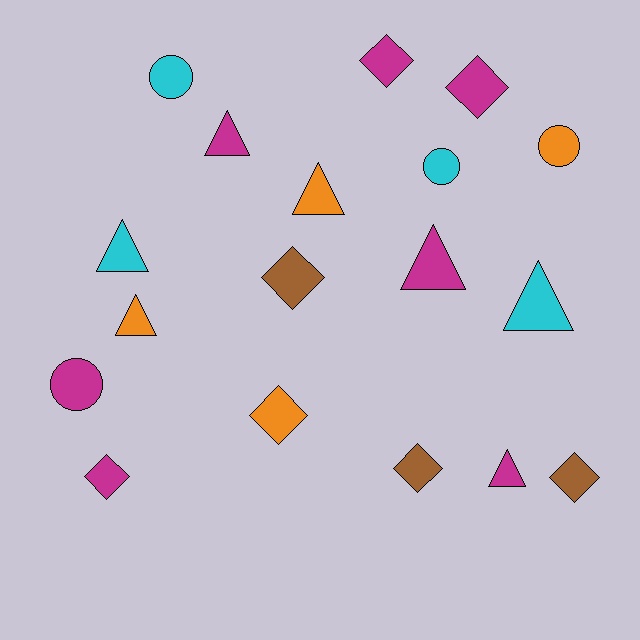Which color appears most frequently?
Magenta, with 7 objects.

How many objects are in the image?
There are 18 objects.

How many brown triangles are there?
There are no brown triangles.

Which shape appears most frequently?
Diamond, with 7 objects.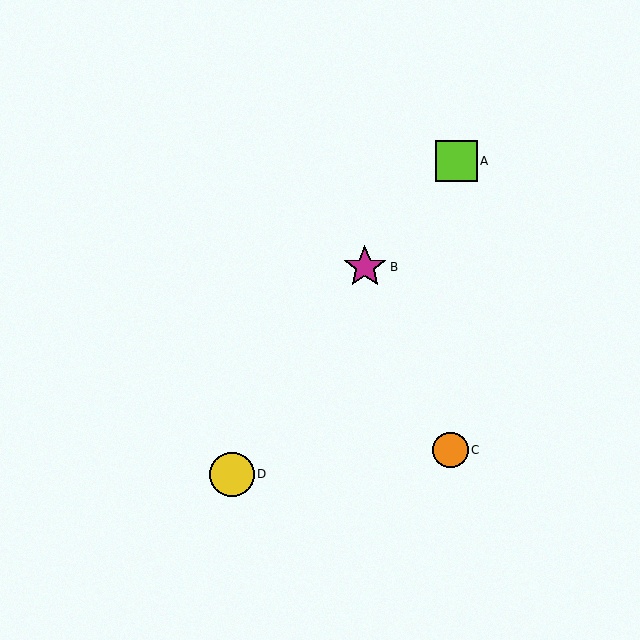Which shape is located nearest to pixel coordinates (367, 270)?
The magenta star (labeled B) at (365, 267) is nearest to that location.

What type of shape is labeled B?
Shape B is a magenta star.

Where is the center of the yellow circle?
The center of the yellow circle is at (232, 474).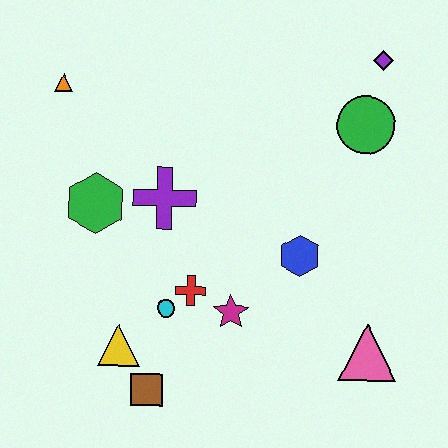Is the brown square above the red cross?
No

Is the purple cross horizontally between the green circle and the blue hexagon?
No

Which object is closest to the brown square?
The yellow triangle is closest to the brown square.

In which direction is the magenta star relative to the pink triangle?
The magenta star is to the left of the pink triangle.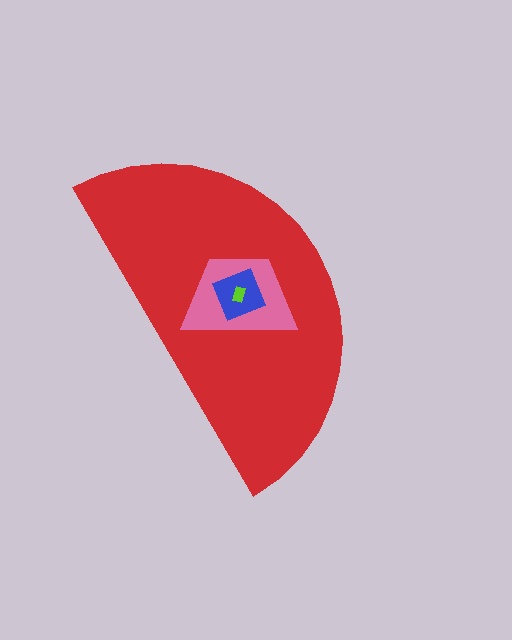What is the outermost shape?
The red semicircle.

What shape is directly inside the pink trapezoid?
The blue diamond.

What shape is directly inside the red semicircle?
The pink trapezoid.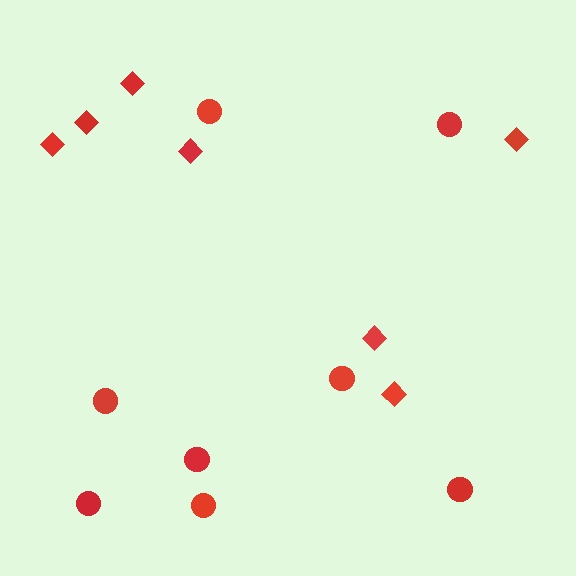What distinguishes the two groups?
There are 2 groups: one group of diamonds (7) and one group of circles (8).